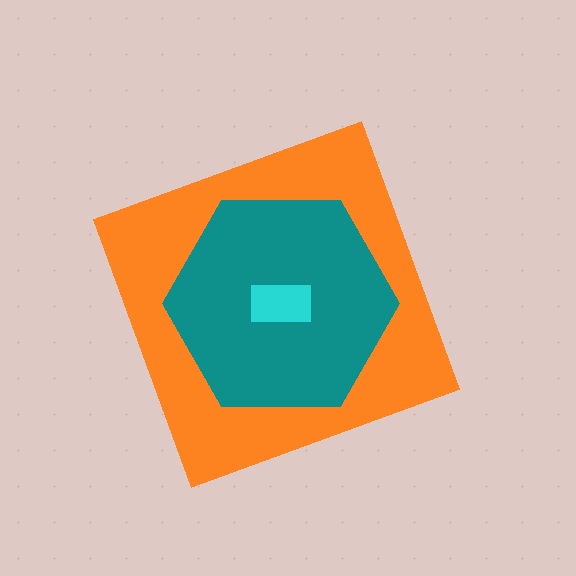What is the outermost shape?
The orange diamond.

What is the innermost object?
The cyan rectangle.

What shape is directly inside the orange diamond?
The teal hexagon.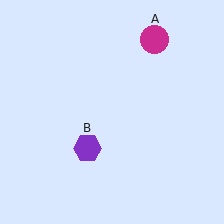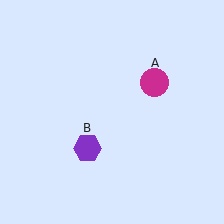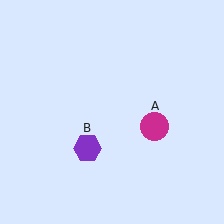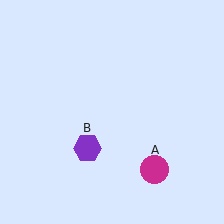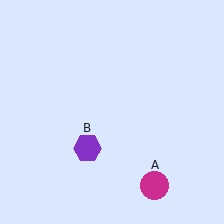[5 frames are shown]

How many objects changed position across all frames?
1 object changed position: magenta circle (object A).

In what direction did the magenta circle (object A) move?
The magenta circle (object A) moved down.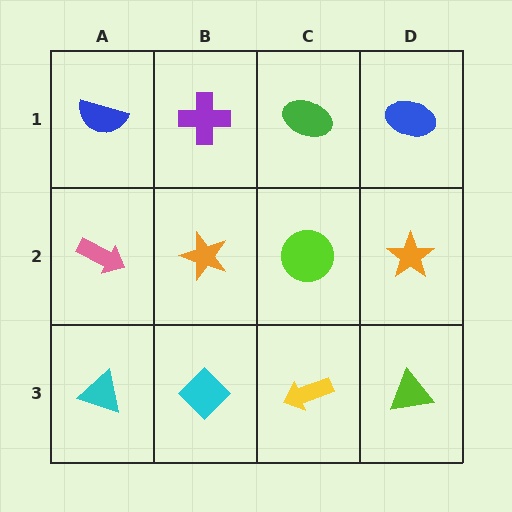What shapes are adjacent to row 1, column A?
A pink arrow (row 2, column A), a purple cross (row 1, column B).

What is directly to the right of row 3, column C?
A lime triangle.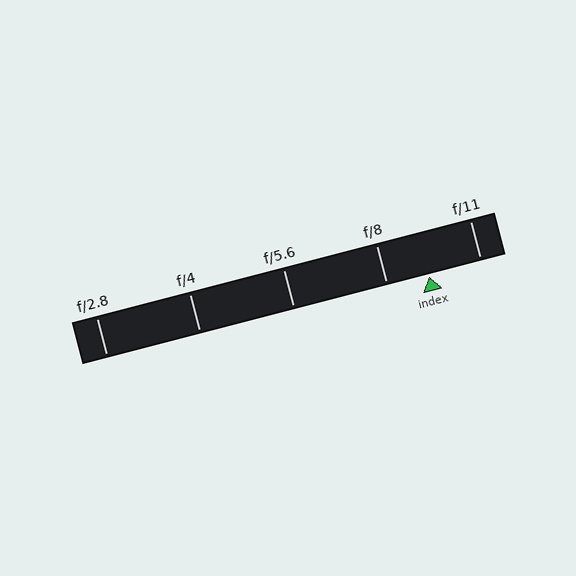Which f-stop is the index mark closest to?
The index mark is closest to f/8.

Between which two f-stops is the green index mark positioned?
The index mark is between f/8 and f/11.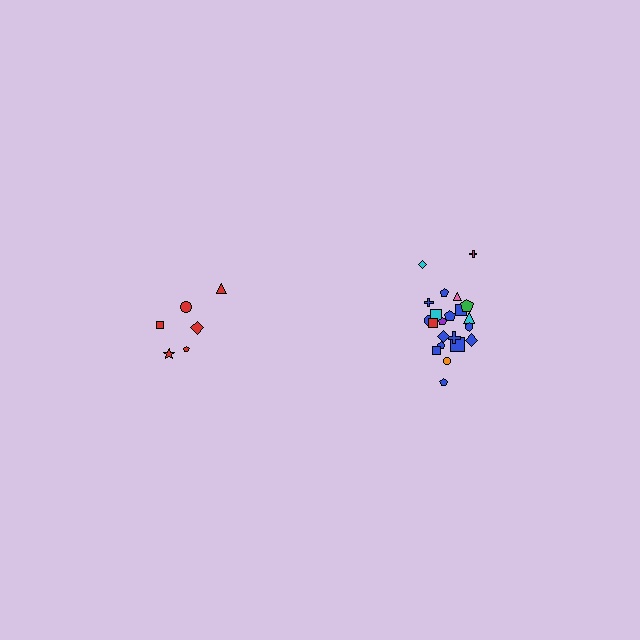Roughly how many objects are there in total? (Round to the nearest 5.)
Roughly 30 objects in total.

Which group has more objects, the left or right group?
The right group.